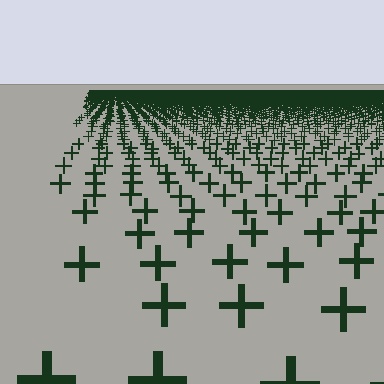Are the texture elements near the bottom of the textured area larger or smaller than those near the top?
Larger. Near the bottom, elements are closer to the viewer and appear at a bigger on-screen size.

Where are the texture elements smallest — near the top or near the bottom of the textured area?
Near the top.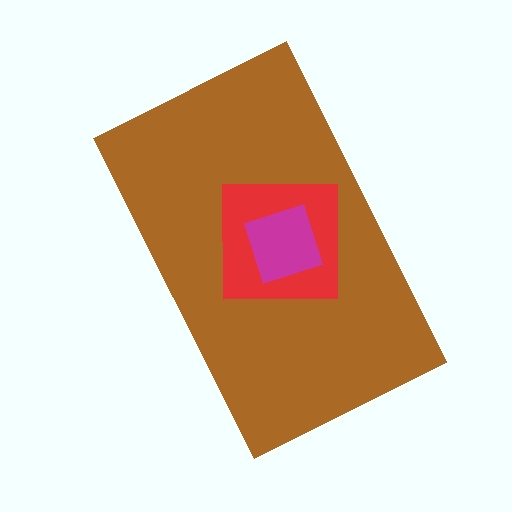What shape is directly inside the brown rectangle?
The red square.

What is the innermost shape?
The magenta square.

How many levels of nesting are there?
3.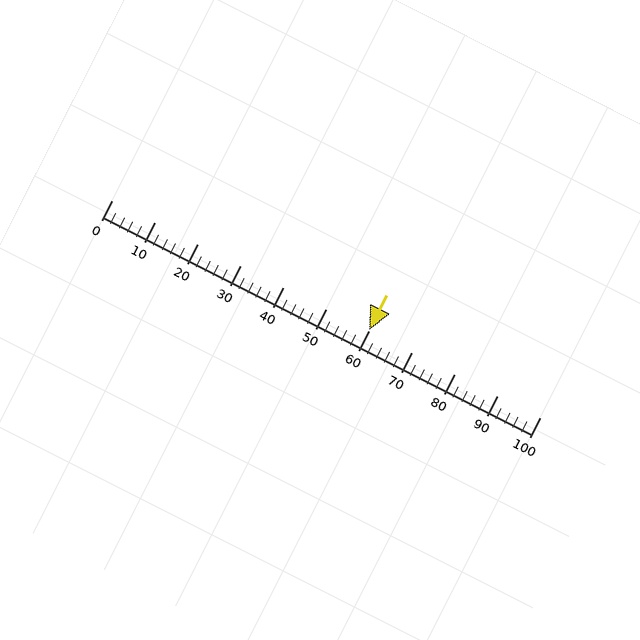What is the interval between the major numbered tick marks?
The major tick marks are spaced 10 units apart.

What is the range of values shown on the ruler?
The ruler shows values from 0 to 100.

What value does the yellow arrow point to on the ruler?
The yellow arrow points to approximately 60.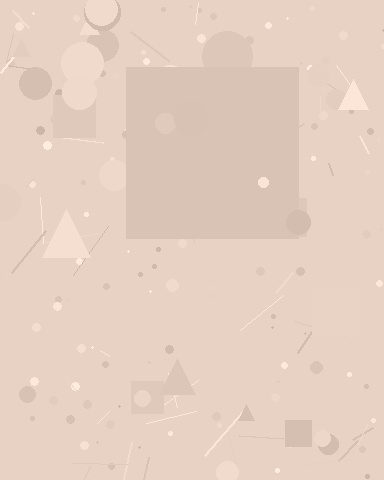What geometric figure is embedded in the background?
A square is embedded in the background.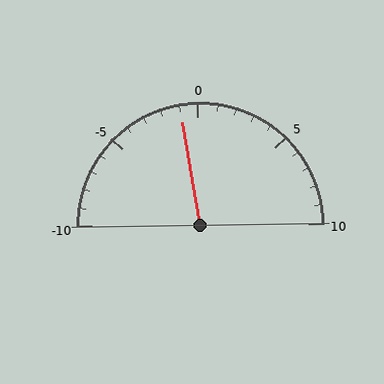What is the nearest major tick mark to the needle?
The nearest major tick mark is 0.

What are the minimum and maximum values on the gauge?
The gauge ranges from -10 to 10.